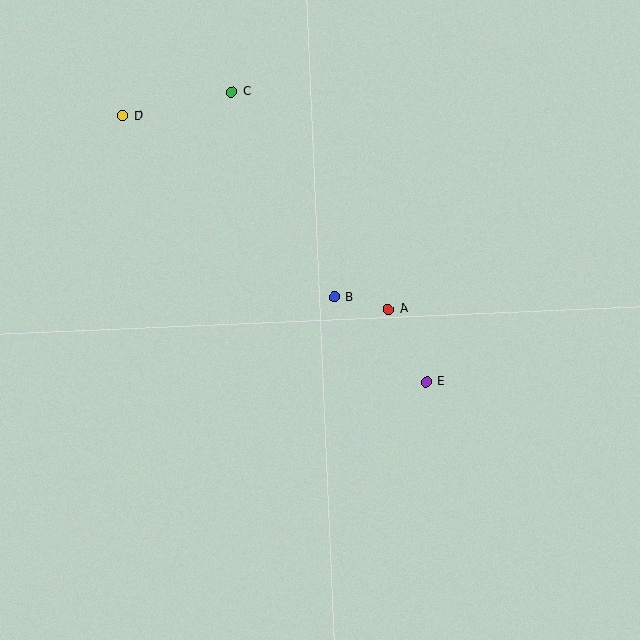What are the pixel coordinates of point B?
Point B is at (334, 297).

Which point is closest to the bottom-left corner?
Point B is closest to the bottom-left corner.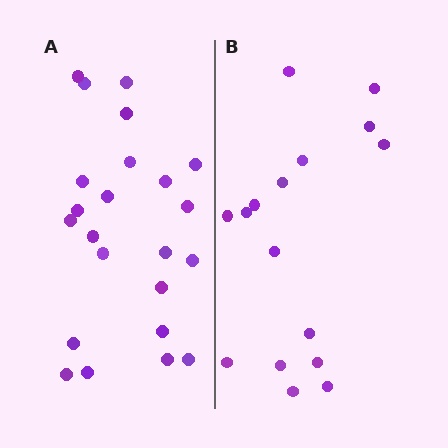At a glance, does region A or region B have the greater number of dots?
Region A (the left region) has more dots.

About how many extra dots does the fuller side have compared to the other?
Region A has roughly 8 or so more dots than region B.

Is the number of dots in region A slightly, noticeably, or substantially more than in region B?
Region A has noticeably more, but not dramatically so. The ratio is roughly 1.4 to 1.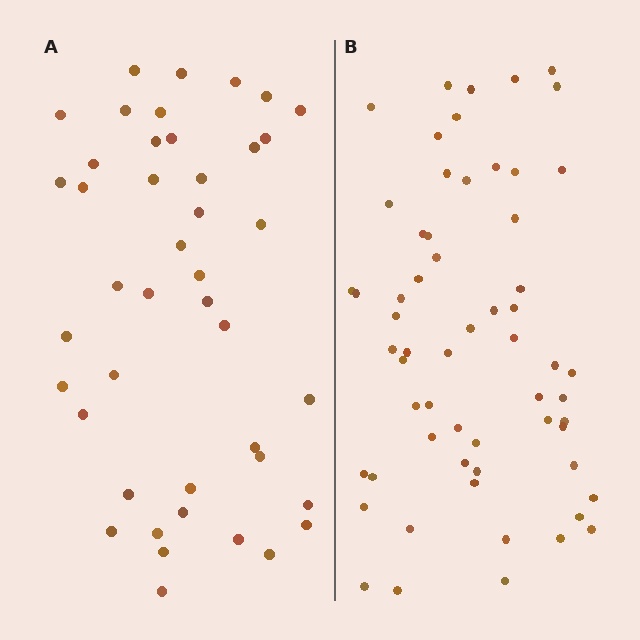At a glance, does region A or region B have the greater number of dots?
Region B (the right region) has more dots.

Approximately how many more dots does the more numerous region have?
Region B has approximately 15 more dots than region A.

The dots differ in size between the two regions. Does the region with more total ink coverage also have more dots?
No. Region A has more total ink coverage because its dots are larger, but region B actually contains more individual dots. Total area can be misleading — the number of items is what matters here.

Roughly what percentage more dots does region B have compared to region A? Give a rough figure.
About 40% more.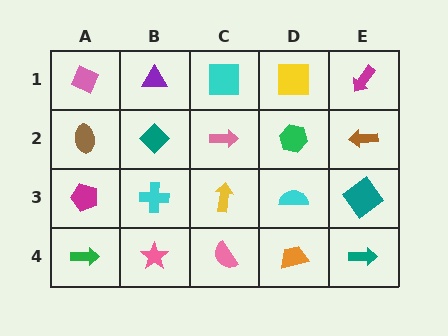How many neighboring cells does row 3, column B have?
4.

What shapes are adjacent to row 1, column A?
A brown ellipse (row 2, column A), a purple triangle (row 1, column B).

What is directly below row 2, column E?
A teal diamond.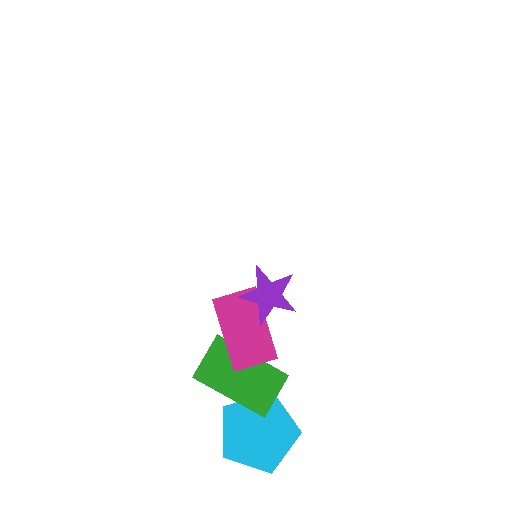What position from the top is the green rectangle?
The green rectangle is 3rd from the top.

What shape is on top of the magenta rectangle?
The purple star is on top of the magenta rectangle.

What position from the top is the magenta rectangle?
The magenta rectangle is 2nd from the top.